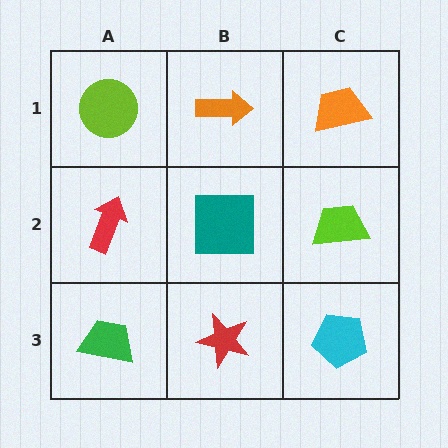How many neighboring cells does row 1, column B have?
3.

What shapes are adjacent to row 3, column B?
A teal square (row 2, column B), a green trapezoid (row 3, column A), a cyan pentagon (row 3, column C).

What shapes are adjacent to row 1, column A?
A red arrow (row 2, column A), an orange arrow (row 1, column B).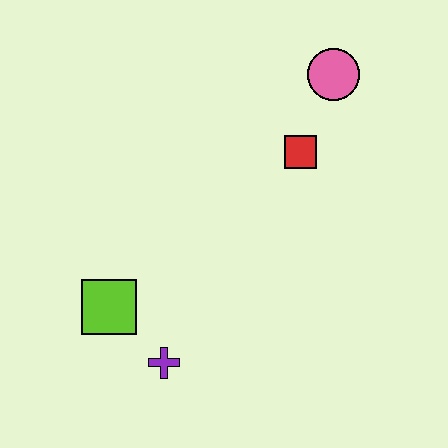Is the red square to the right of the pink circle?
No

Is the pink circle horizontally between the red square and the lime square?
No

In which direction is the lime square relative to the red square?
The lime square is to the left of the red square.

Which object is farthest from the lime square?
The pink circle is farthest from the lime square.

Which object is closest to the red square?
The pink circle is closest to the red square.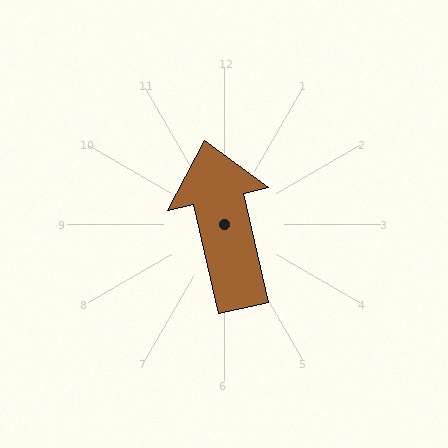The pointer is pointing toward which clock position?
Roughly 12 o'clock.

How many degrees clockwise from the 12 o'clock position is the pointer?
Approximately 347 degrees.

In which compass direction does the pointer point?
North.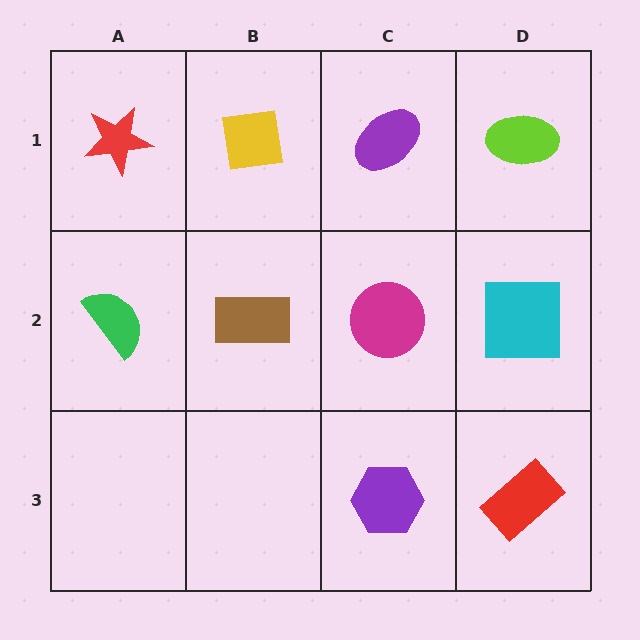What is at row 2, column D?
A cyan square.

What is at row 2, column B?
A brown rectangle.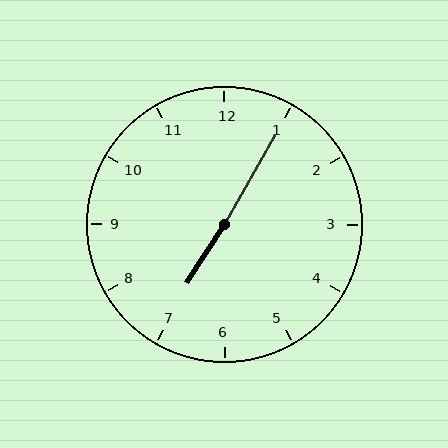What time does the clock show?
7:05.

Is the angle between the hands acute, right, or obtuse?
It is obtuse.